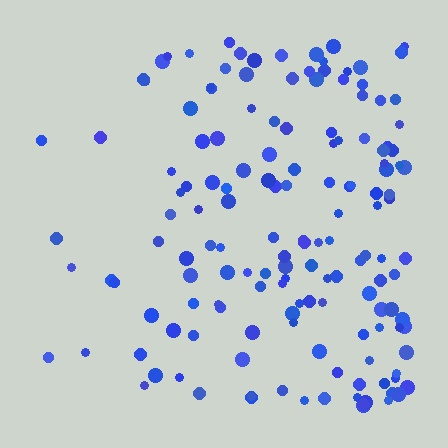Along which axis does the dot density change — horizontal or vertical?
Horizontal.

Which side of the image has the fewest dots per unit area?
The left.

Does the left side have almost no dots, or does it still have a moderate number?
Still a moderate number, just noticeably fewer than the right.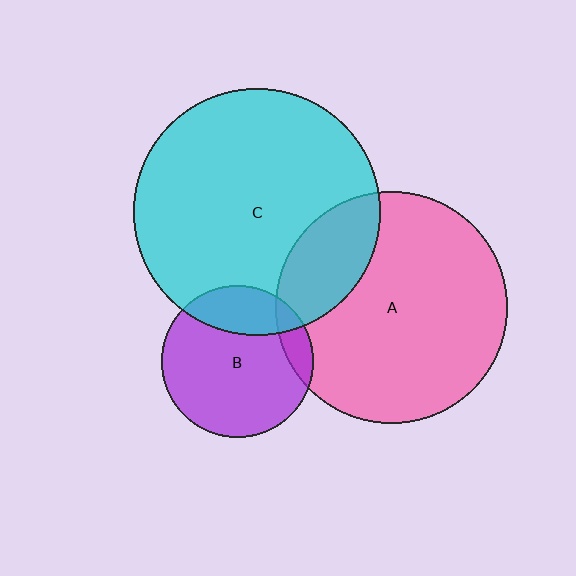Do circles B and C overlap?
Yes.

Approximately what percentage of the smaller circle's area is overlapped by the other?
Approximately 25%.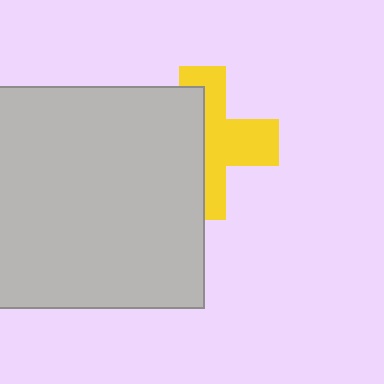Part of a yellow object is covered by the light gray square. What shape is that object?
It is a cross.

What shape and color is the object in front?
The object in front is a light gray square.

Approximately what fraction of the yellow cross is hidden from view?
Roughly 50% of the yellow cross is hidden behind the light gray square.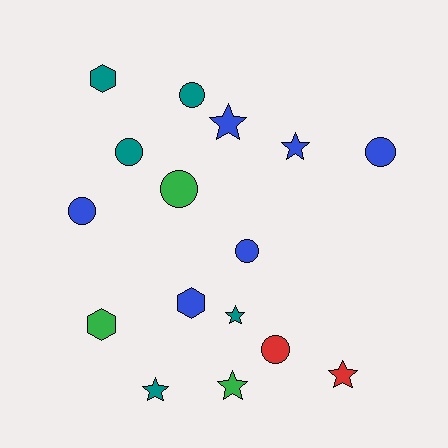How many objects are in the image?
There are 16 objects.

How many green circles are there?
There is 1 green circle.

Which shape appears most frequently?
Circle, with 7 objects.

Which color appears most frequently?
Blue, with 6 objects.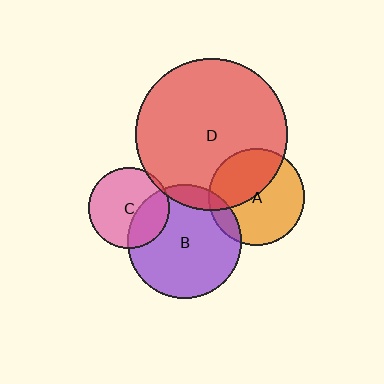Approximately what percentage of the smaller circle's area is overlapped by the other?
Approximately 10%.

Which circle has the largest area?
Circle D (red).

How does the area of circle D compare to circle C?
Approximately 3.5 times.